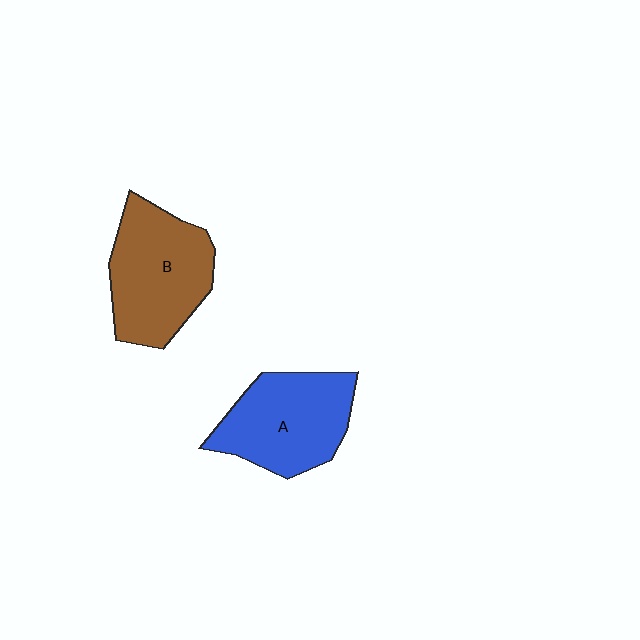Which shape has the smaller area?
Shape A (blue).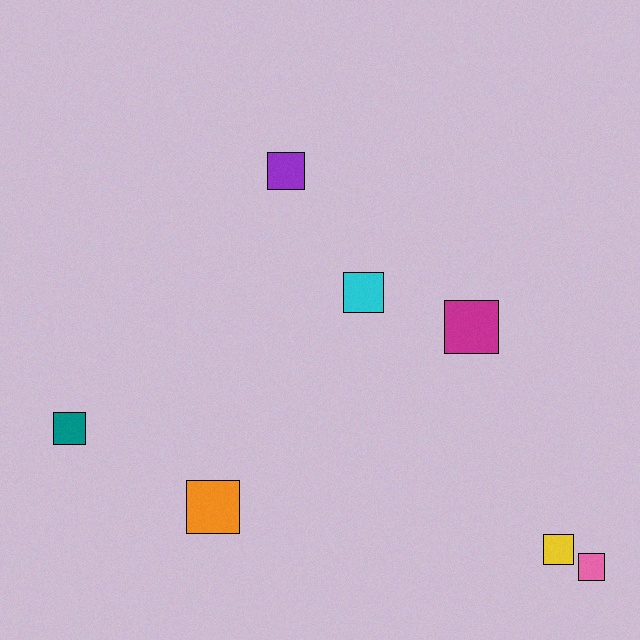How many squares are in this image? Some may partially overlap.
There are 7 squares.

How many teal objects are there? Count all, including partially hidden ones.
There is 1 teal object.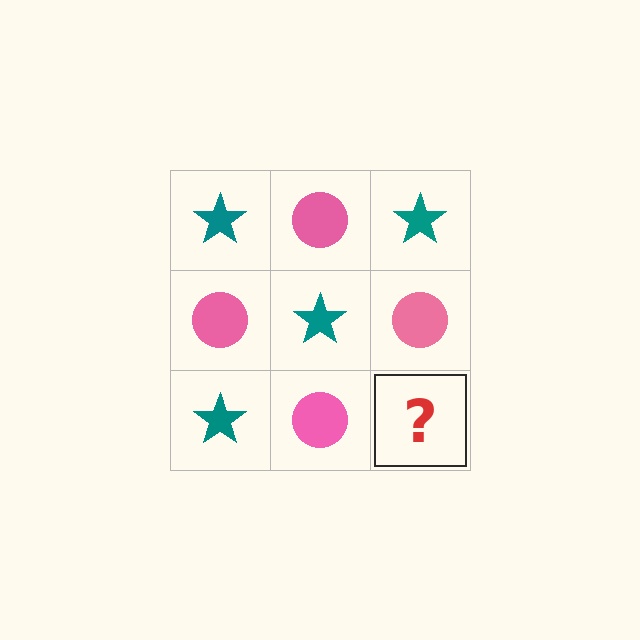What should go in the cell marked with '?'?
The missing cell should contain a teal star.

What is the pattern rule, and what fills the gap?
The rule is that it alternates teal star and pink circle in a checkerboard pattern. The gap should be filled with a teal star.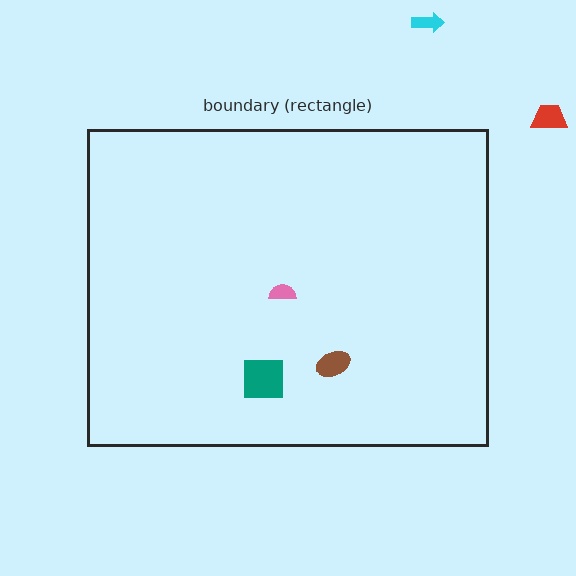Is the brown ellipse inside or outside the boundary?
Inside.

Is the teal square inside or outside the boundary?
Inside.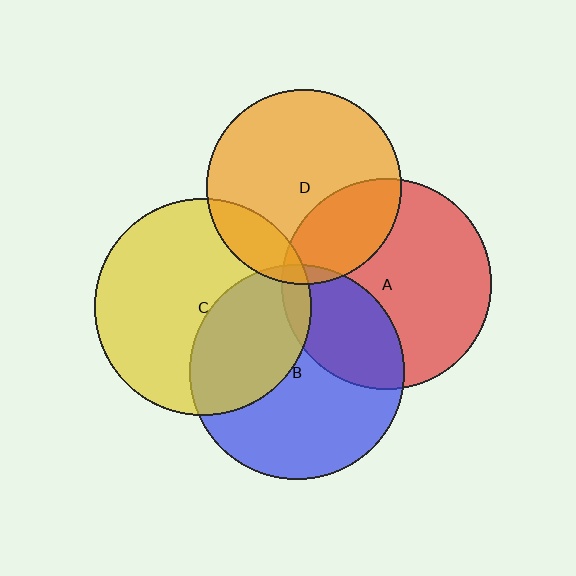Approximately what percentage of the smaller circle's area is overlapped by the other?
Approximately 5%.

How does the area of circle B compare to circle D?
Approximately 1.2 times.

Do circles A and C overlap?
Yes.